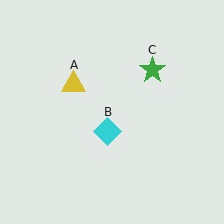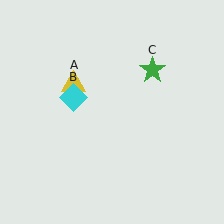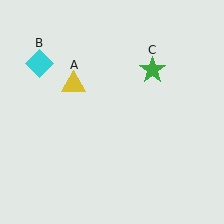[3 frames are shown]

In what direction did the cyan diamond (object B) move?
The cyan diamond (object B) moved up and to the left.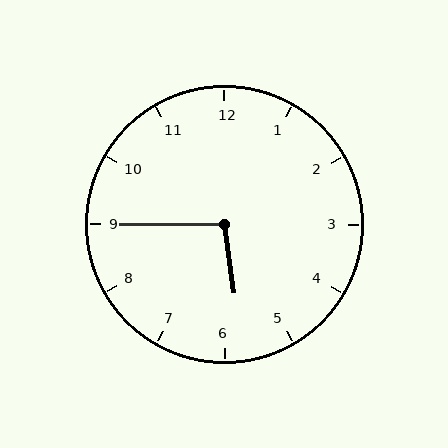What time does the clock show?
5:45.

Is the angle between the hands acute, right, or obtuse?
It is obtuse.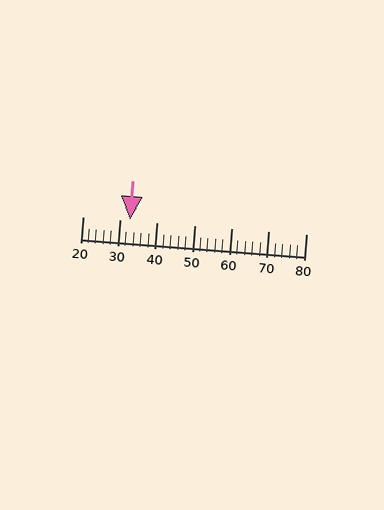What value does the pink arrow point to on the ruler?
The pink arrow points to approximately 33.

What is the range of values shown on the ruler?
The ruler shows values from 20 to 80.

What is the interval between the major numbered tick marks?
The major tick marks are spaced 10 units apart.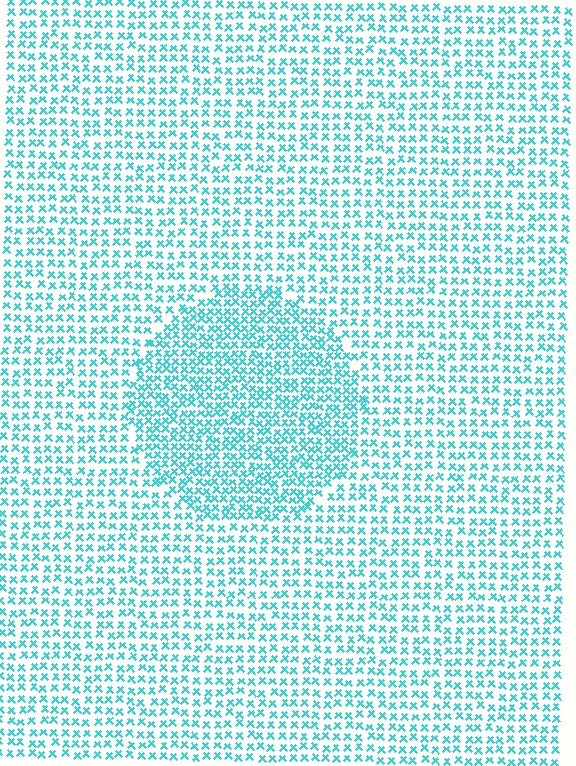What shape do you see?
I see a circle.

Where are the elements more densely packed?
The elements are more densely packed inside the circle boundary.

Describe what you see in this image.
The image contains small cyan elements arranged at two different densities. A circle-shaped region is visible where the elements are more densely packed than the surrounding area.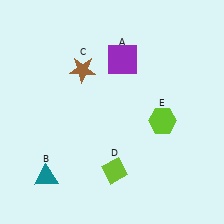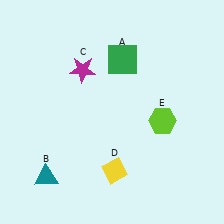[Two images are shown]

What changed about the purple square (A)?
In Image 1, A is purple. In Image 2, it changed to green.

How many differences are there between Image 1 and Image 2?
There are 3 differences between the two images.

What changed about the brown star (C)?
In Image 1, C is brown. In Image 2, it changed to magenta.